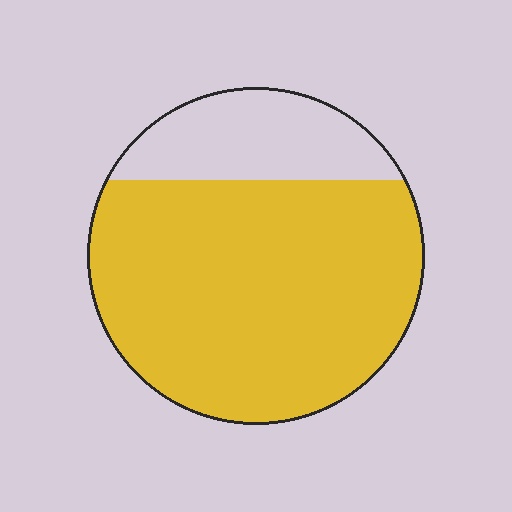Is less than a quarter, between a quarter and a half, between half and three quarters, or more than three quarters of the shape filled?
More than three quarters.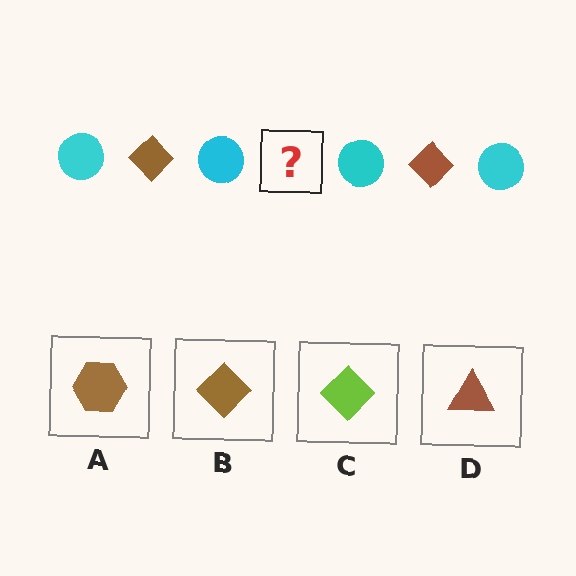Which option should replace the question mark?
Option B.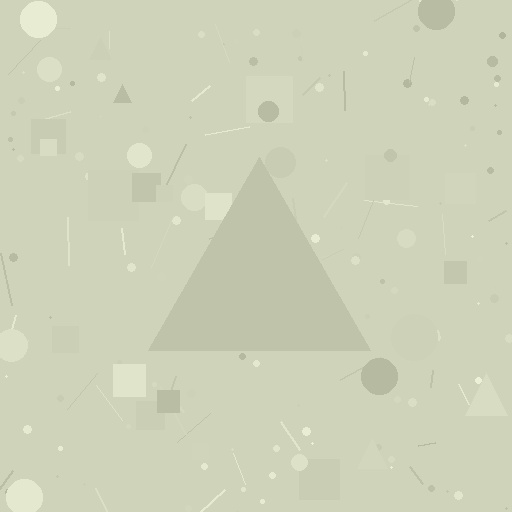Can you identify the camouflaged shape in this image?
The camouflaged shape is a triangle.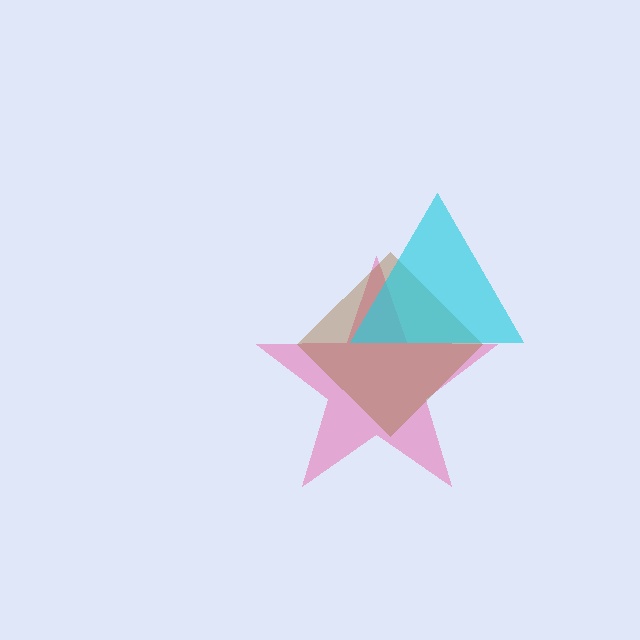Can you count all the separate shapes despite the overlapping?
Yes, there are 3 separate shapes.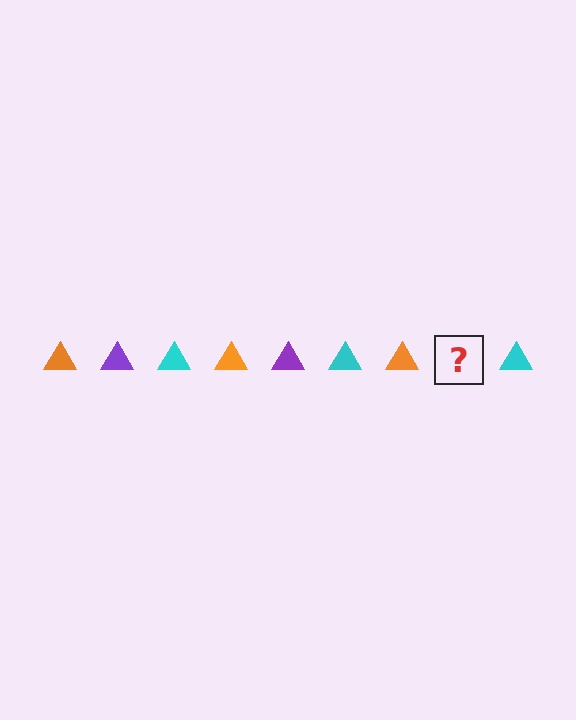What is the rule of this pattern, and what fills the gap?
The rule is that the pattern cycles through orange, purple, cyan triangles. The gap should be filled with a purple triangle.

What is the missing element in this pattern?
The missing element is a purple triangle.